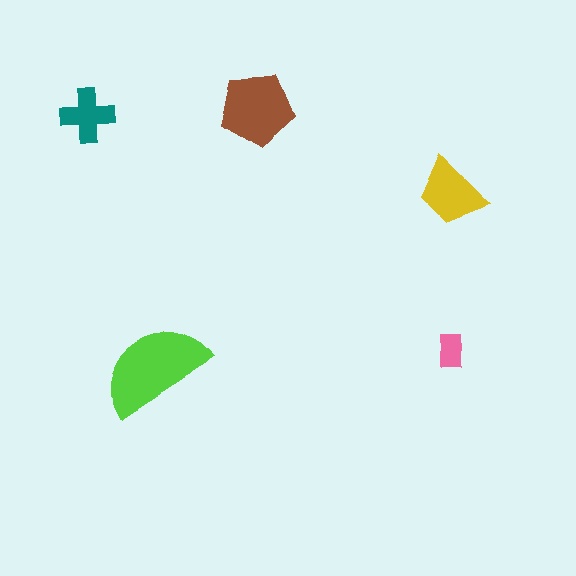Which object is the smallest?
The pink rectangle.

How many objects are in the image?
There are 5 objects in the image.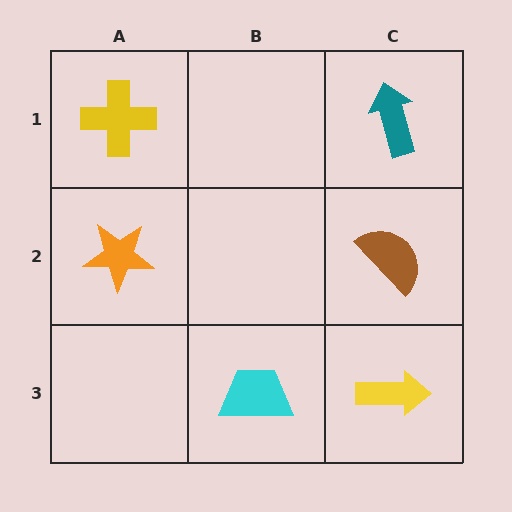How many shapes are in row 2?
2 shapes.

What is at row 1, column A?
A yellow cross.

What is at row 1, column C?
A teal arrow.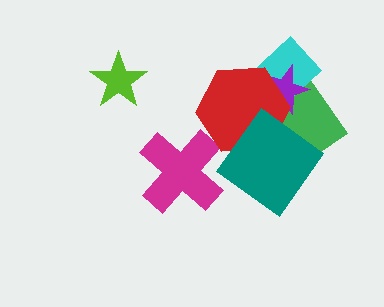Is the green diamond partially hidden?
Yes, it is partially covered by another shape.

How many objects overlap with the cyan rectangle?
3 objects overlap with the cyan rectangle.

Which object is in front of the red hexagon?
The teal diamond is in front of the red hexagon.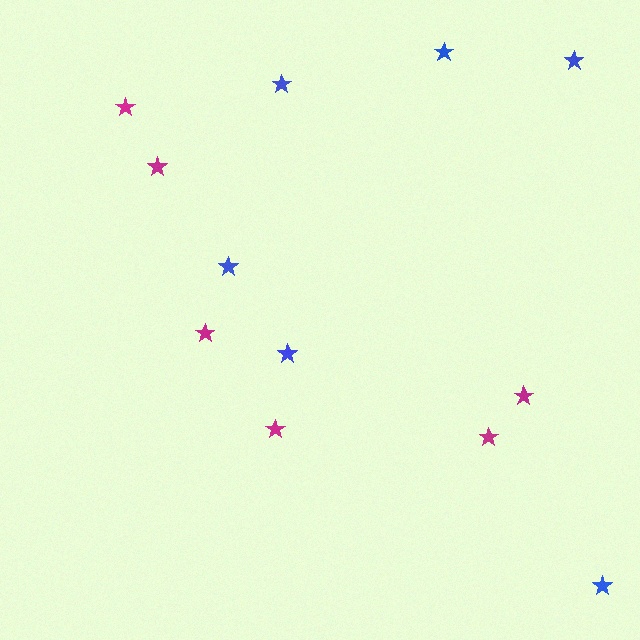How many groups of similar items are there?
There are 2 groups: one group of blue stars (6) and one group of magenta stars (6).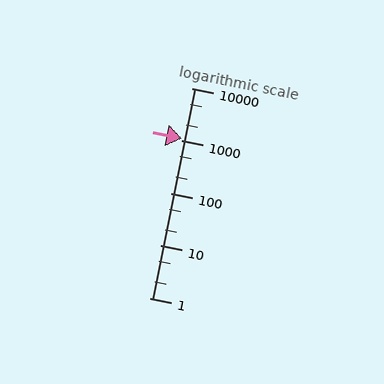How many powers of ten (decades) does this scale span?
The scale spans 4 decades, from 1 to 10000.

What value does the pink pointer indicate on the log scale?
The pointer indicates approximately 1100.